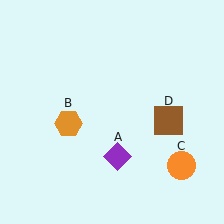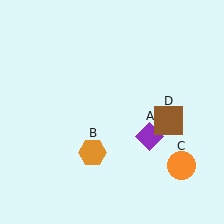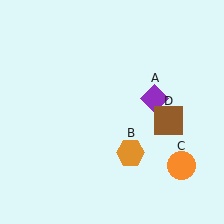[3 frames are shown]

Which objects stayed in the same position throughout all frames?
Orange circle (object C) and brown square (object D) remained stationary.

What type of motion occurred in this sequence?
The purple diamond (object A), orange hexagon (object B) rotated counterclockwise around the center of the scene.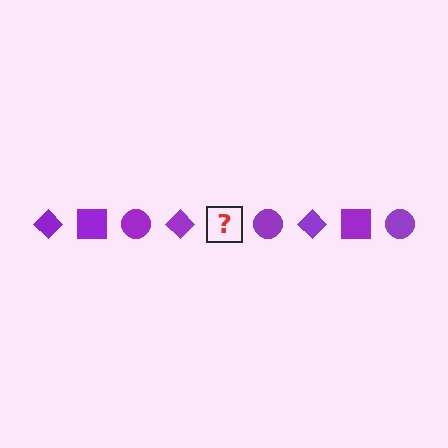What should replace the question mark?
The question mark should be replaced with a purple square.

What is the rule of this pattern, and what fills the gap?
The rule is that the pattern cycles through diamond, square, circle shapes in purple. The gap should be filled with a purple square.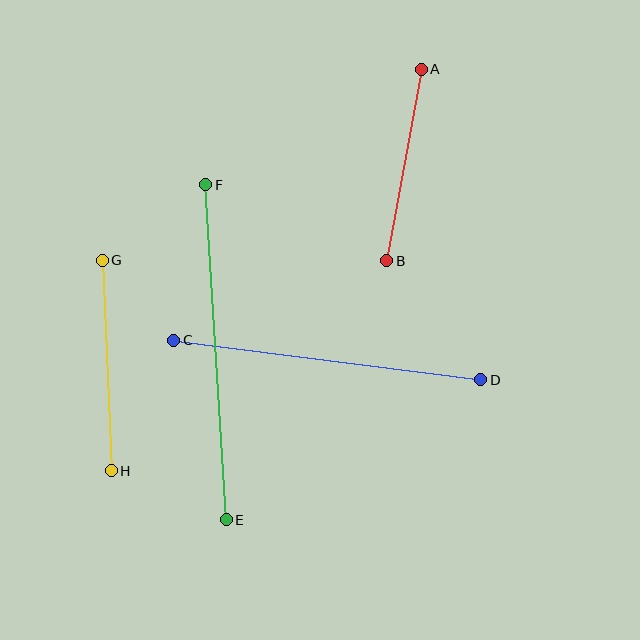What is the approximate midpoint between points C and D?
The midpoint is at approximately (327, 360) pixels.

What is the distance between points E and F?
The distance is approximately 336 pixels.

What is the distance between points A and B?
The distance is approximately 194 pixels.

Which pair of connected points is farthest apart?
Points E and F are farthest apart.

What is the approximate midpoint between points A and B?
The midpoint is at approximately (404, 165) pixels.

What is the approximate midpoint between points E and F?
The midpoint is at approximately (216, 352) pixels.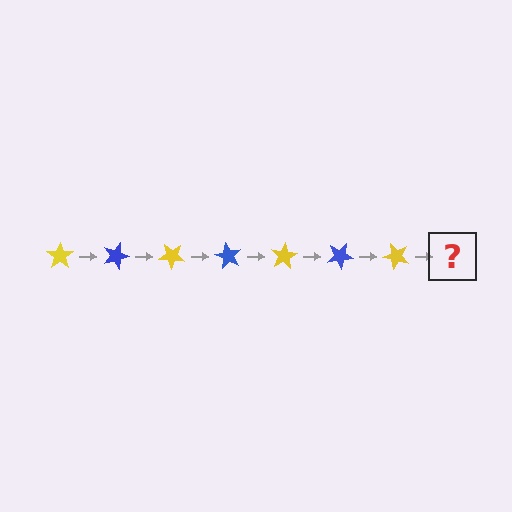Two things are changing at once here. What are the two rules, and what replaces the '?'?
The two rules are that it rotates 20 degrees each step and the color cycles through yellow and blue. The '?' should be a blue star, rotated 140 degrees from the start.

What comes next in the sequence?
The next element should be a blue star, rotated 140 degrees from the start.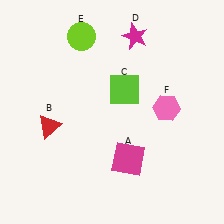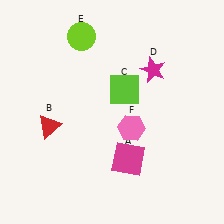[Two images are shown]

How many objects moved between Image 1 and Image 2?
2 objects moved between the two images.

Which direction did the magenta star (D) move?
The magenta star (D) moved down.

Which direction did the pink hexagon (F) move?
The pink hexagon (F) moved left.